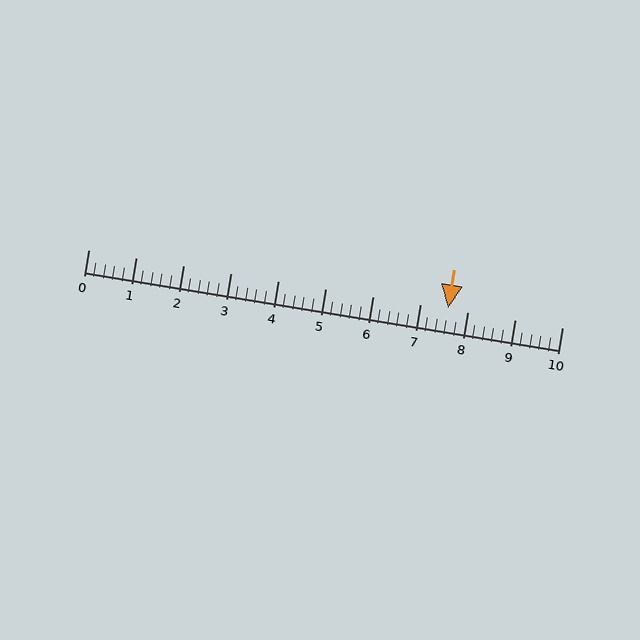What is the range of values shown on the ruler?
The ruler shows values from 0 to 10.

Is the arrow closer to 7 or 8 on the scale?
The arrow is closer to 8.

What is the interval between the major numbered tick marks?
The major tick marks are spaced 1 units apart.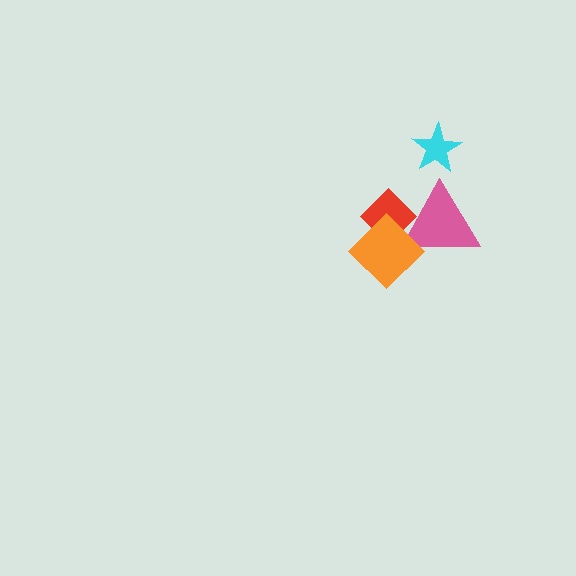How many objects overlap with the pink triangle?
2 objects overlap with the pink triangle.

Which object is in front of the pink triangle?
The orange diamond is in front of the pink triangle.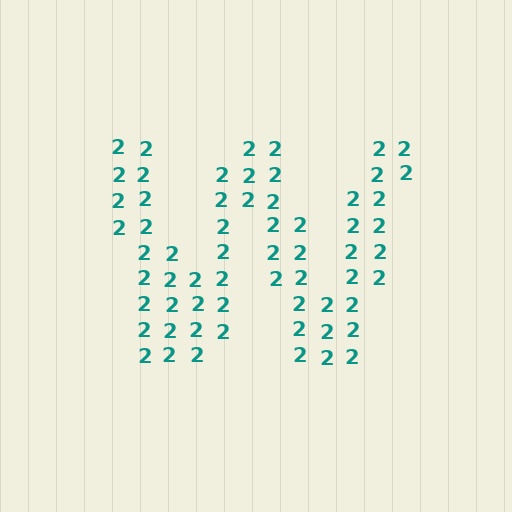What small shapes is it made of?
It is made of small digit 2's.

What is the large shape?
The large shape is the letter W.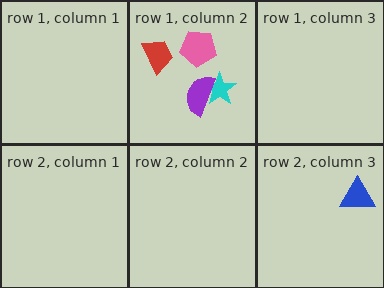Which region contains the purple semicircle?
The row 1, column 2 region.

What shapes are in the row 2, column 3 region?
The blue triangle.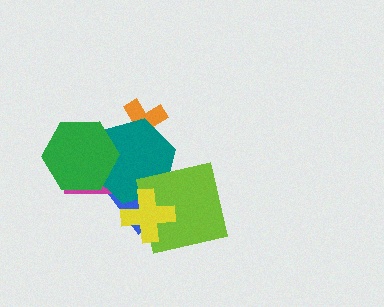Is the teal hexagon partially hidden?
Yes, it is partially covered by another shape.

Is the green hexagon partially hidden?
No, no other shape covers it.